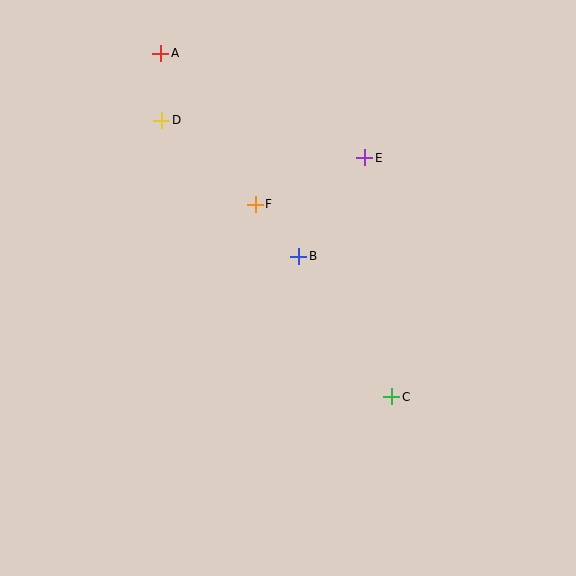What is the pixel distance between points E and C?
The distance between E and C is 241 pixels.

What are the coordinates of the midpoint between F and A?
The midpoint between F and A is at (208, 129).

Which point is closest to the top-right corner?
Point E is closest to the top-right corner.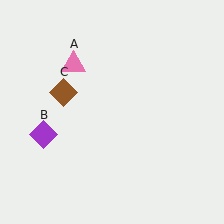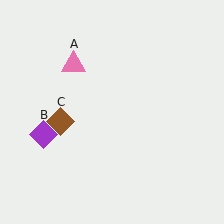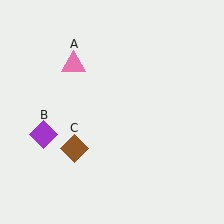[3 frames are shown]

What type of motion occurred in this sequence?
The brown diamond (object C) rotated counterclockwise around the center of the scene.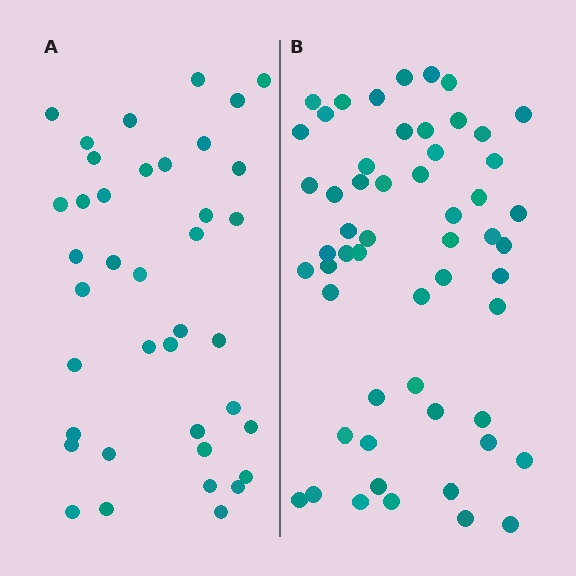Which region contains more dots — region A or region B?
Region B (the right region) has more dots.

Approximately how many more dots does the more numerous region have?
Region B has approximately 15 more dots than region A.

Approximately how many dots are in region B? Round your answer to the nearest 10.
About 60 dots. (The exact count is 55, which rounds to 60.)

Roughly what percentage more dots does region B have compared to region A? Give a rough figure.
About 40% more.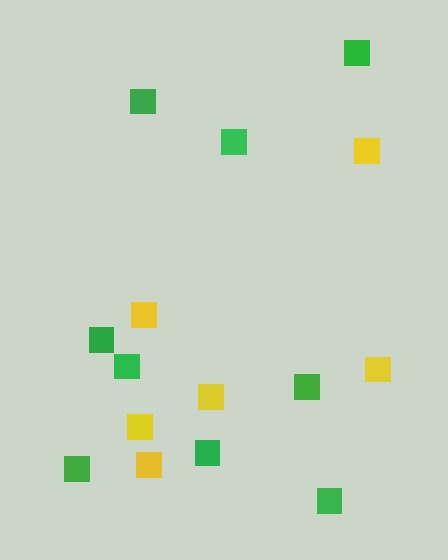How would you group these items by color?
There are 2 groups: one group of yellow squares (6) and one group of green squares (9).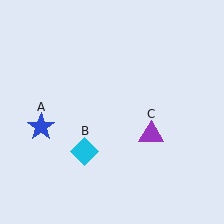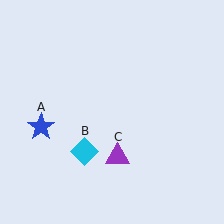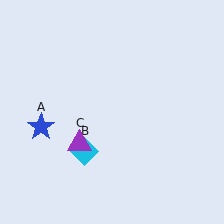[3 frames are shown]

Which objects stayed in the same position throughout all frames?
Blue star (object A) and cyan diamond (object B) remained stationary.